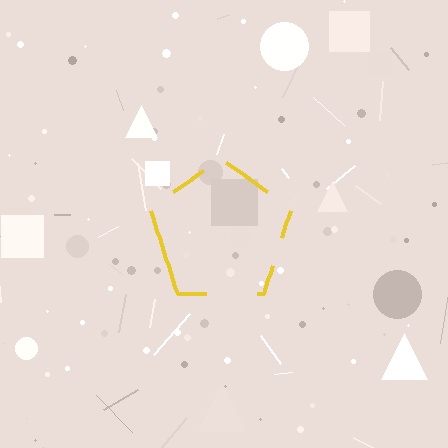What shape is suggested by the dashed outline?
The dashed outline suggests a pentagon.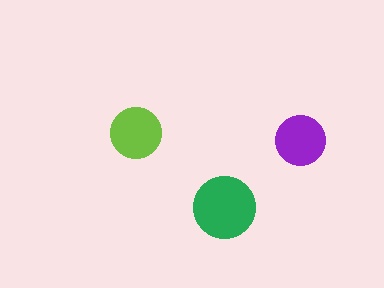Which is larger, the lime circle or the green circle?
The green one.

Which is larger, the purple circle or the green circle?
The green one.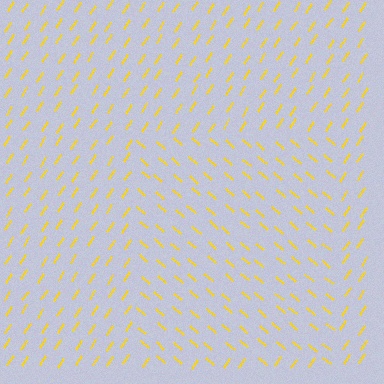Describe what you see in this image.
The image is filled with small yellow line segments. A rectangle region in the image has lines oriented differently from the surrounding lines, creating a visible texture boundary.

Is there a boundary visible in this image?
Yes, there is a texture boundary formed by a change in line orientation.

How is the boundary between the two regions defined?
The boundary is defined purely by a change in line orientation (approximately 83 degrees difference). All lines are the same color and thickness.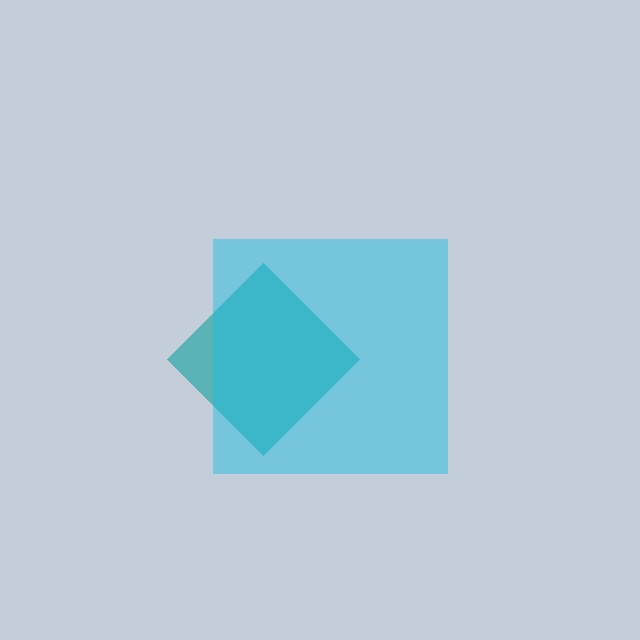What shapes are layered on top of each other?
The layered shapes are: a teal diamond, a cyan square.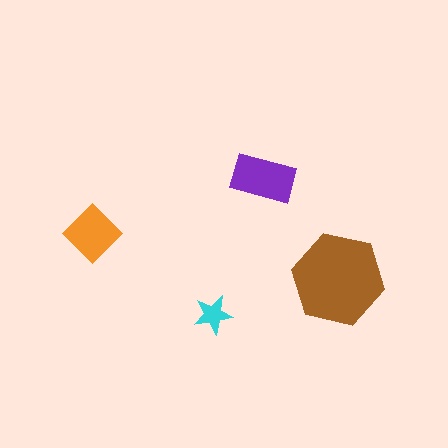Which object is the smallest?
The cyan star.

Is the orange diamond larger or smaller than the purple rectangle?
Smaller.